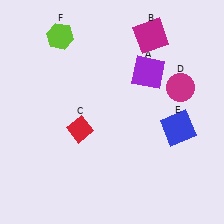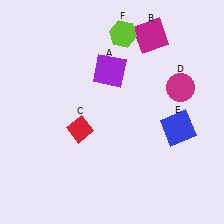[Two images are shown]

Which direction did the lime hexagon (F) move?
The lime hexagon (F) moved right.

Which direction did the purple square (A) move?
The purple square (A) moved left.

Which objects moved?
The objects that moved are: the purple square (A), the lime hexagon (F).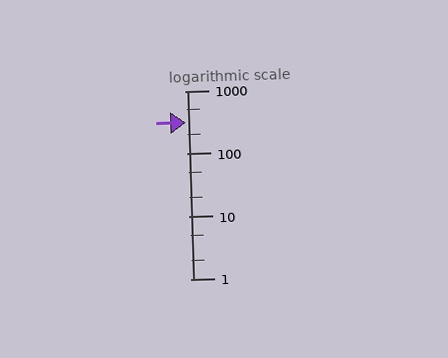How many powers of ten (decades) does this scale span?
The scale spans 3 decades, from 1 to 1000.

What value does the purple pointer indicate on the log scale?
The pointer indicates approximately 320.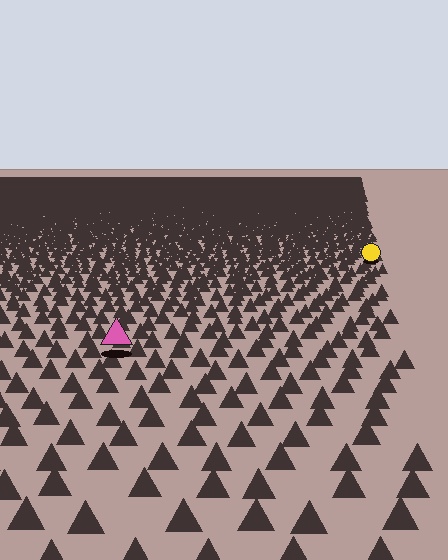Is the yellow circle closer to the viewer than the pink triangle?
No. The pink triangle is closer — you can tell from the texture gradient: the ground texture is coarser near it.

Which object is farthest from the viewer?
The yellow circle is farthest from the viewer. It appears smaller and the ground texture around it is denser.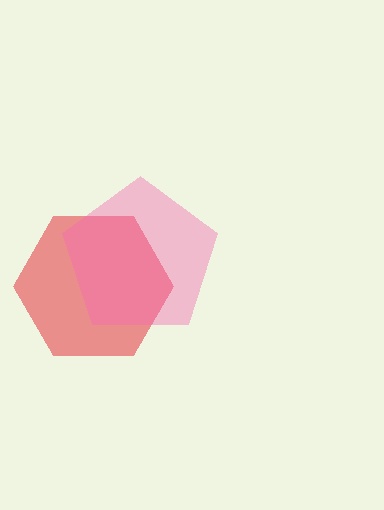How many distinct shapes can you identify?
There are 2 distinct shapes: a red hexagon, a pink pentagon.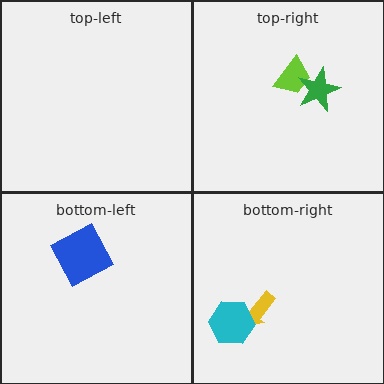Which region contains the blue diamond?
The bottom-left region.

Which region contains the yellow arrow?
The bottom-right region.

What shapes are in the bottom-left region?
The blue diamond.